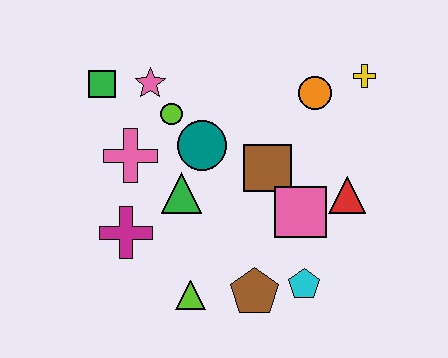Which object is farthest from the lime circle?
The cyan pentagon is farthest from the lime circle.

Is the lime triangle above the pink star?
No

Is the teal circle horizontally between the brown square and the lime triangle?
Yes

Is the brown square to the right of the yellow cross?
No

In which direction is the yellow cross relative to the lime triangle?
The yellow cross is above the lime triangle.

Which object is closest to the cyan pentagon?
The brown pentagon is closest to the cyan pentagon.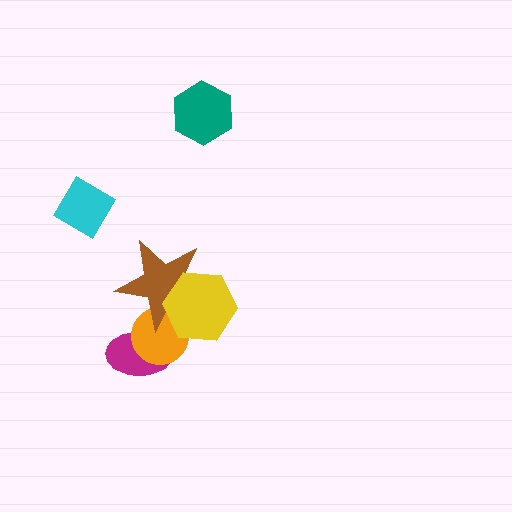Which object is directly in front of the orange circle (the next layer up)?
The brown star is directly in front of the orange circle.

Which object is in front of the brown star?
The yellow hexagon is in front of the brown star.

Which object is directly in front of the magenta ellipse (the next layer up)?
The orange circle is directly in front of the magenta ellipse.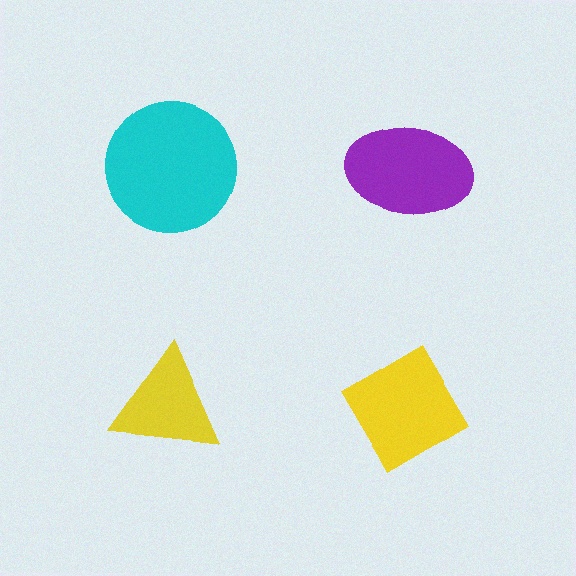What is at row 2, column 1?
A yellow triangle.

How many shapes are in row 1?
2 shapes.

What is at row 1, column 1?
A cyan circle.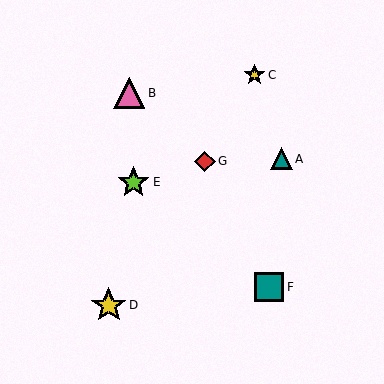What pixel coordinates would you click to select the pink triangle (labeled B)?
Click at (129, 93) to select the pink triangle B.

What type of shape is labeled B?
Shape B is a pink triangle.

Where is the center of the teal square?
The center of the teal square is at (269, 287).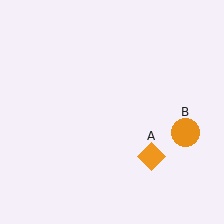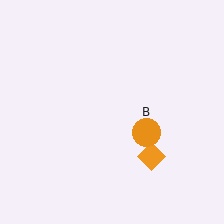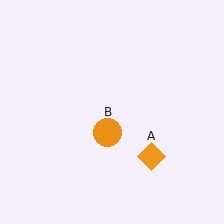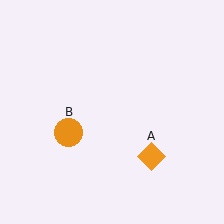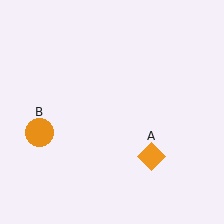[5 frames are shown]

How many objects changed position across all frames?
1 object changed position: orange circle (object B).